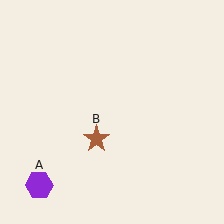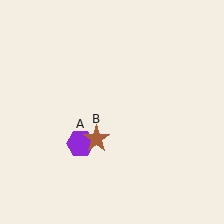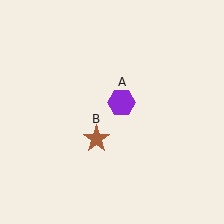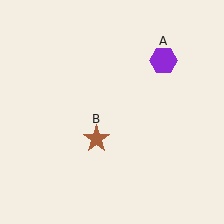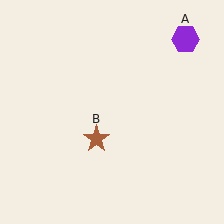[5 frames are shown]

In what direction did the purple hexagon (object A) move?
The purple hexagon (object A) moved up and to the right.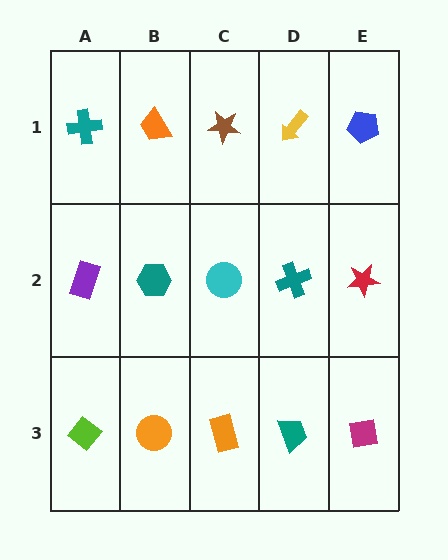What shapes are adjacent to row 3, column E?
A red star (row 2, column E), a teal trapezoid (row 3, column D).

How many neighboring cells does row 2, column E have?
3.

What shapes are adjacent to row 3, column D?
A teal cross (row 2, column D), an orange rectangle (row 3, column C), a magenta square (row 3, column E).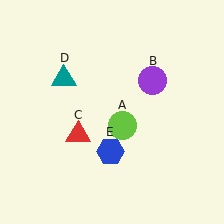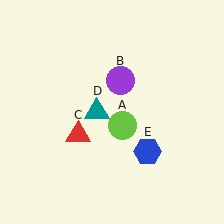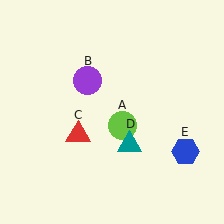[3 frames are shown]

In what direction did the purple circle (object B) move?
The purple circle (object B) moved left.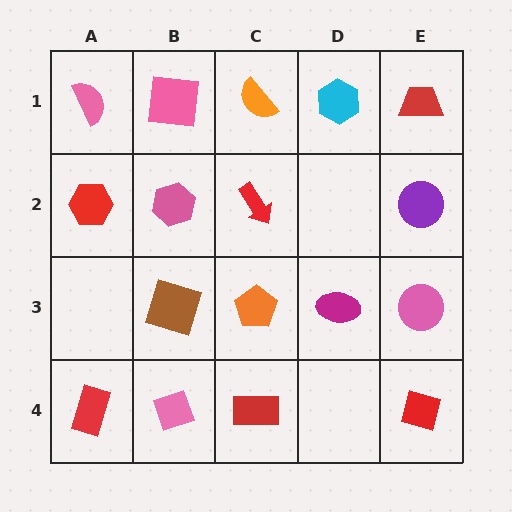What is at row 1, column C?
An orange semicircle.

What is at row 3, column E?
A pink circle.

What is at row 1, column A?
A pink semicircle.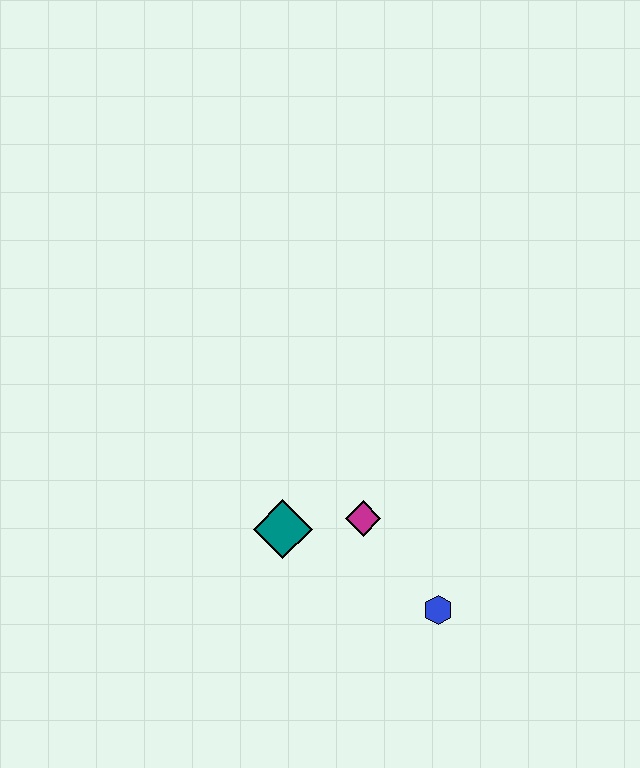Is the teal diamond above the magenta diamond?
No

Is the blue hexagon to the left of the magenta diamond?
No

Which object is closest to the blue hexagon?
The magenta diamond is closest to the blue hexagon.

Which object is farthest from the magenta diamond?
The blue hexagon is farthest from the magenta diamond.